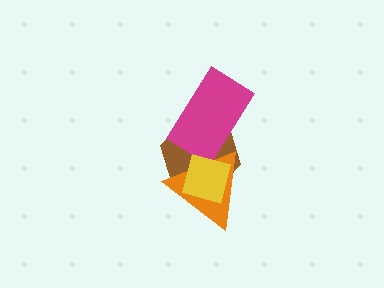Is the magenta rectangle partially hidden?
Yes, it is partially covered by another shape.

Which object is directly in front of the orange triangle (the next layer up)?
The magenta rectangle is directly in front of the orange triangle.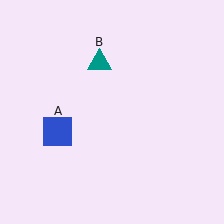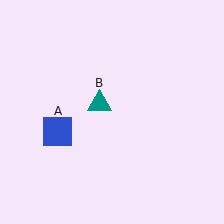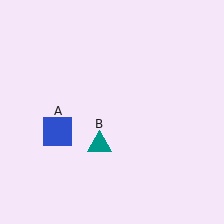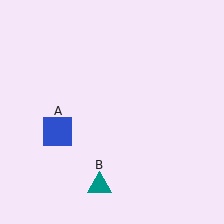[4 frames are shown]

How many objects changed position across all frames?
1 object changed position: teal triangle (object B).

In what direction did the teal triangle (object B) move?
The teal triangle (object B) moved down.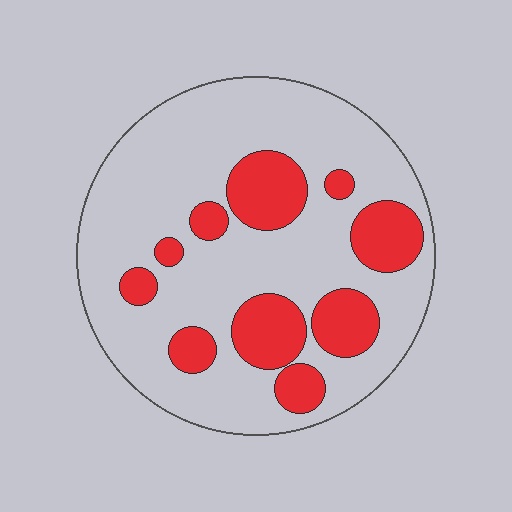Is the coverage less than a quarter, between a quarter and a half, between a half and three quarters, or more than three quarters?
Between a quarter and a half.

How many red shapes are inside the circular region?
10.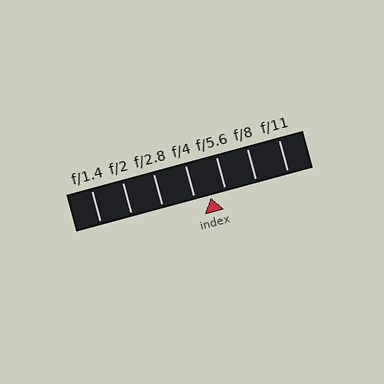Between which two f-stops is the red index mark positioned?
The index mark is between f/4 and f/5.6.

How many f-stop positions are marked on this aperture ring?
There are 7 f-stop positions marked.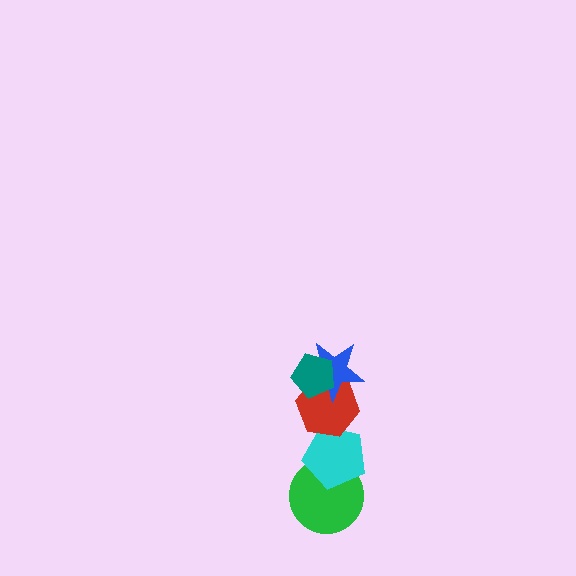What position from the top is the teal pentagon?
The teal pentagon is 1st from the top.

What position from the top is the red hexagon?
The red hexagon is 3rd from the top.